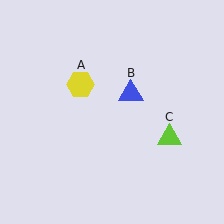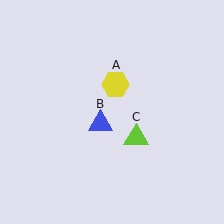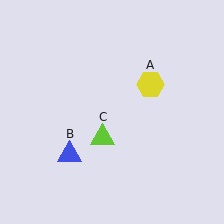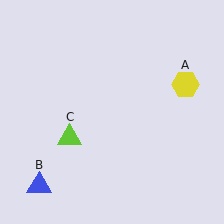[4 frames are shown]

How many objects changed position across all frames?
3 objects changed position: yellow hexagon (object A), blue triangle (object B), lime triangle (object C).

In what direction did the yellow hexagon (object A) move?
The yellow hexagon (object A) moved right.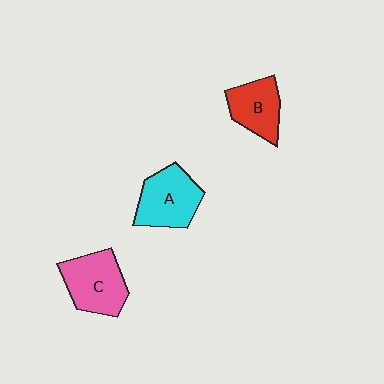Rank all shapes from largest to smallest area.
From largest to smallest: C (pink), A (cyan), B (red).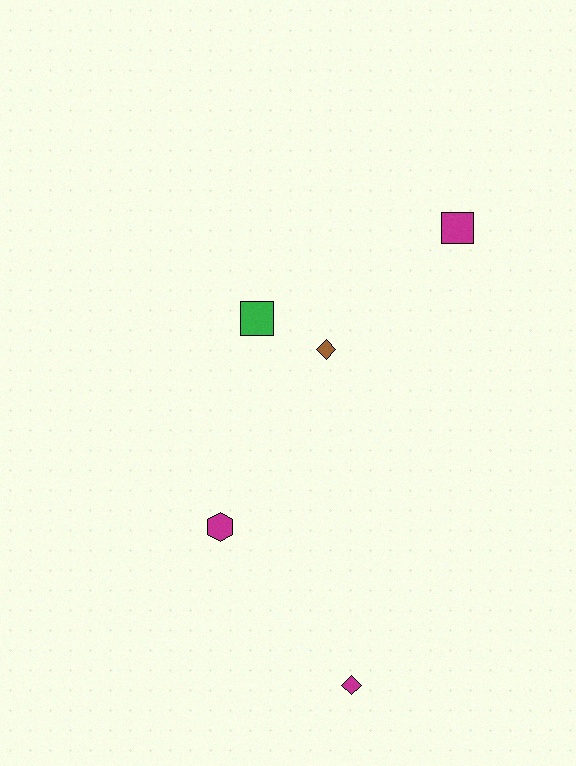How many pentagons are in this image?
There are no pentagons.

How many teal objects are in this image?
There are no teal objects.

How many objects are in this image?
There are 5 objects.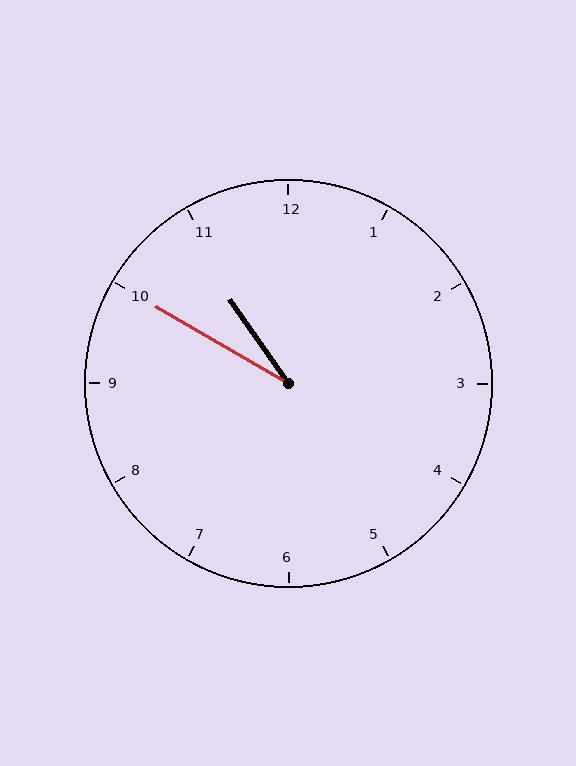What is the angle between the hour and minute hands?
Approximately 25 degrees.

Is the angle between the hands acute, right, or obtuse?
It is acute.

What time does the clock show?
10:50.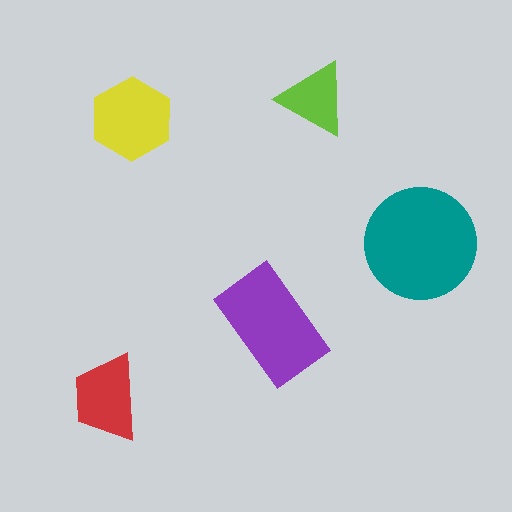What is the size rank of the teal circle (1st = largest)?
1st.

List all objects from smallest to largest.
The lime triangle, the red trapezoid, the yellow hexagon, the purple rectangle, the teal circle.